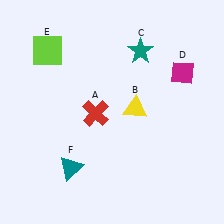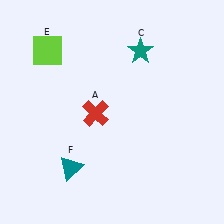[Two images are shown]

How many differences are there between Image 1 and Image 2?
There are 2 differences between the two images.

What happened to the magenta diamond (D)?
The magenta diamond (D) was removed in Image 2. It was in the top-right area of Image 1.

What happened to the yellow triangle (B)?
The yellow triangle (B) was removed in Image 2. It was in the top-right area of Image 1.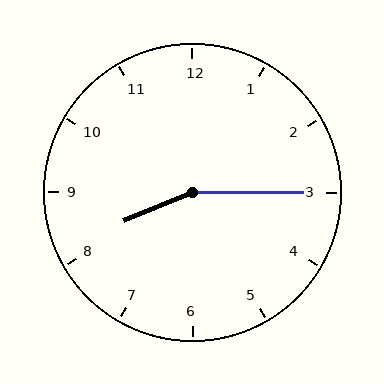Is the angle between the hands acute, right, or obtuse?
It is obtuse.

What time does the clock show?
8:15.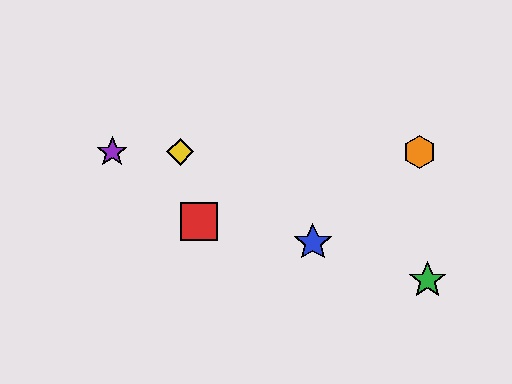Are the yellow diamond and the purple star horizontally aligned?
Yes, both are at y≈152.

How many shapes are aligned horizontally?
3 shapes (the yellow diamond, the purple star, the orange hexagon) are aligned horizontally.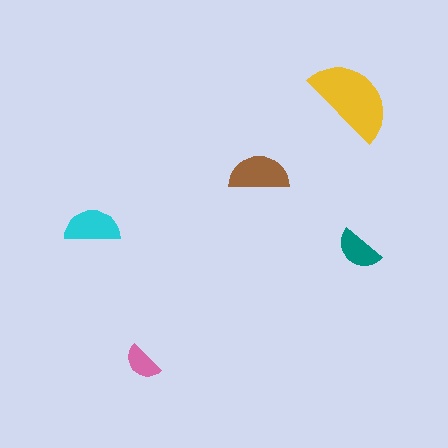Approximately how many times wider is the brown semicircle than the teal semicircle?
About 1.5 times wider.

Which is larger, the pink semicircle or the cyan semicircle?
The cyan one.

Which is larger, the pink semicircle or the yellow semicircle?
The yellow one.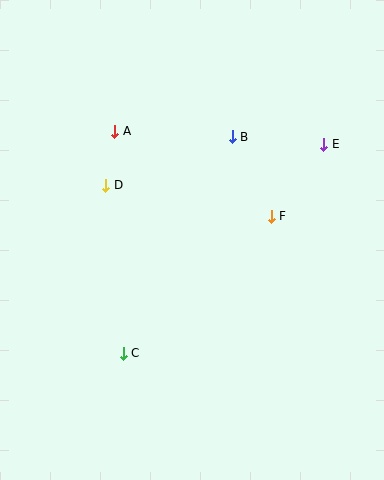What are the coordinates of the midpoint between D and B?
The midpoint between D and B is at (169, 161).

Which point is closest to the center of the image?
Point F at (271, 216) is closest to the center.